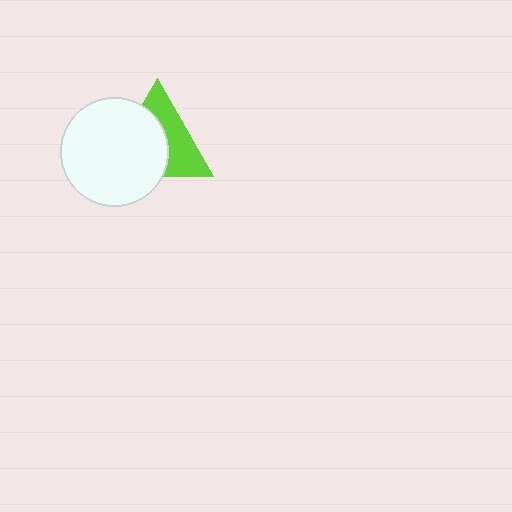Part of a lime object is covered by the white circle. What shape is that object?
It is a triangle.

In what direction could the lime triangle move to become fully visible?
The lime triangle could move toward the upper-right. That would shift it out from behind the white circle entirely.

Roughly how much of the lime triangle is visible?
About half of it is visible (roughly 46%).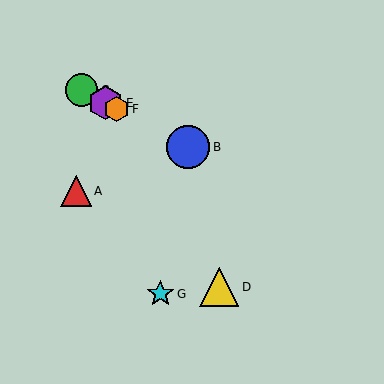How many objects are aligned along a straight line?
4 objects (B, C, E, F) are aligned along a straight line.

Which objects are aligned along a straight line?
Objects B, C, E, F are aligned along a straight line.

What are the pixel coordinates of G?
Object G is at (160, 294).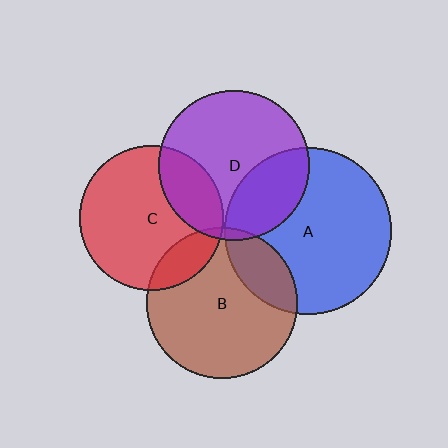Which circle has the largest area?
Circle A (blue).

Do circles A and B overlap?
Yes.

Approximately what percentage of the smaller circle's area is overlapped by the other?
Approximately 20%.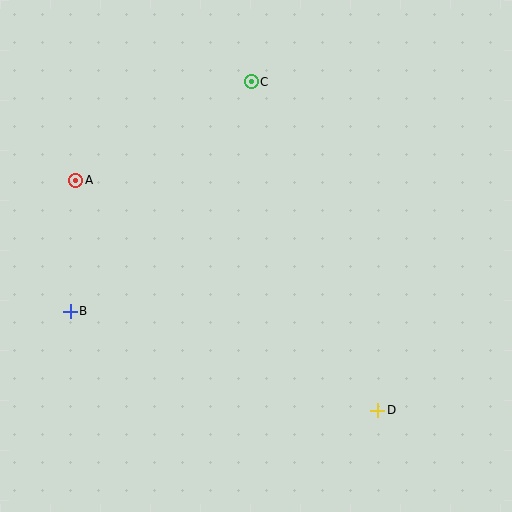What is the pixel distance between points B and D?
The distance between B and D is 323 pixels.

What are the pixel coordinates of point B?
Point B is at (70, 311).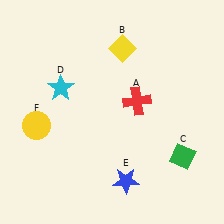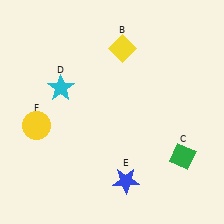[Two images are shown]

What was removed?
The red cross (A) was removed in Image 2.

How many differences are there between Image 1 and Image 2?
There is 1 difference between the two images.